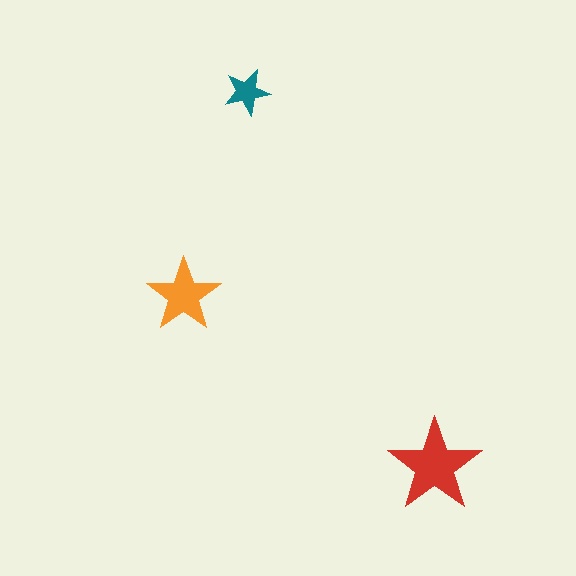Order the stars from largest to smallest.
the red one, the orange one, the teal one.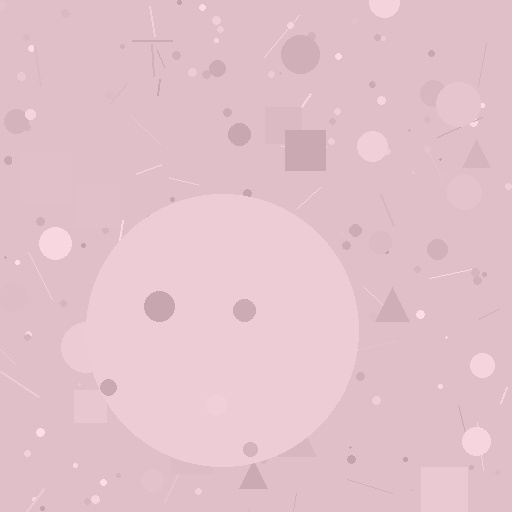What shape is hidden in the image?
A circle is hidden in the image.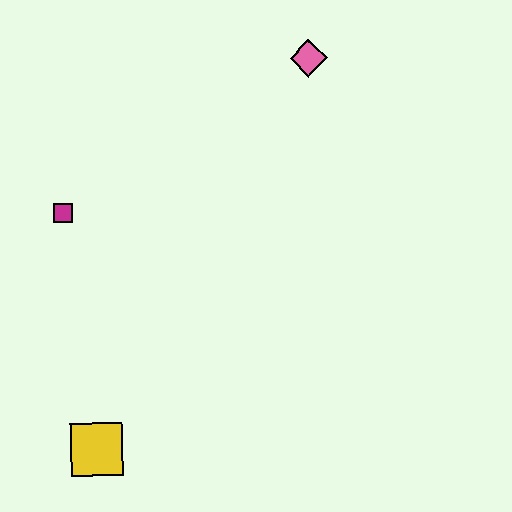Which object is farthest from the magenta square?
The pink diamond is farthest from the magenta square.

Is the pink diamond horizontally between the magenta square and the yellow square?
No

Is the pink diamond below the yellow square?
No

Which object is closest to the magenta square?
The yellow square is closest to the magenta square.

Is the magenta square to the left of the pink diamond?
Yes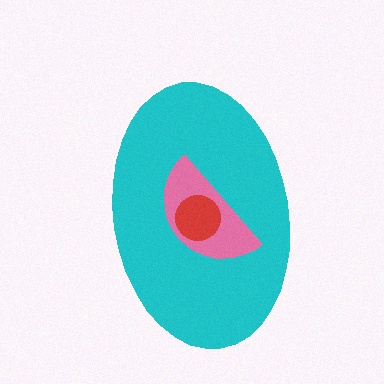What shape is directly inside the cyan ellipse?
The pink semicircle.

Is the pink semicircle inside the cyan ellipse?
Yes.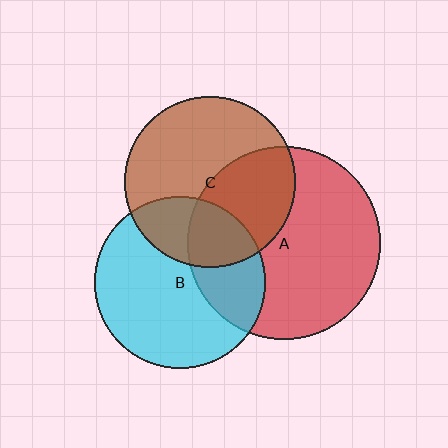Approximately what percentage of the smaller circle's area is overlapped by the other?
Approximately 25%.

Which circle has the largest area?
Circle A (red).